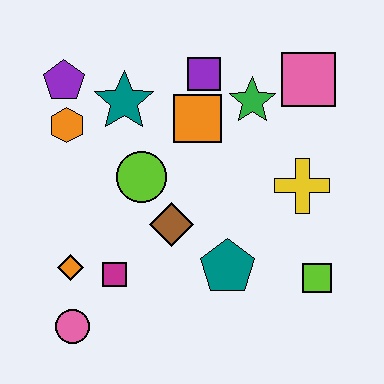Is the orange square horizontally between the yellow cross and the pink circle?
Yes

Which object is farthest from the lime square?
The purple pentagon is farthest from the lime square.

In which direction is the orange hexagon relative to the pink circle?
The orange hexagon is above the pink circle.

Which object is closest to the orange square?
The purple square is closest to the orange square.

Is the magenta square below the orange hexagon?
Yes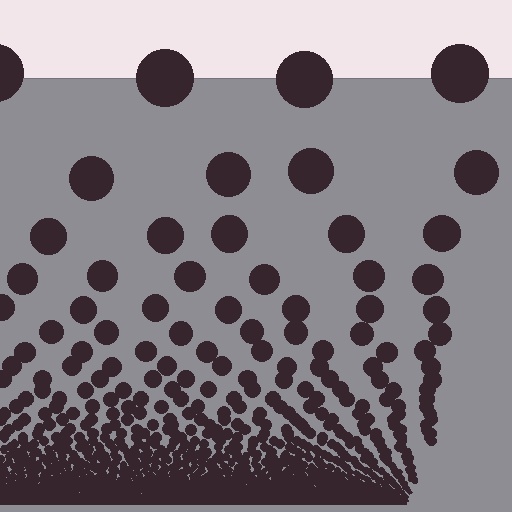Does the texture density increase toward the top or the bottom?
Density increases toward the bottom.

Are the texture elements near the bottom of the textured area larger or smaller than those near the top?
Smaller. The gradient is inverted — elements near the bottom are smaller and denser.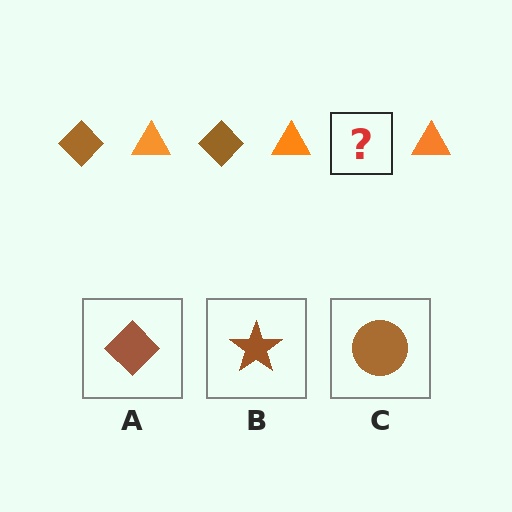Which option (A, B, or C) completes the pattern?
A.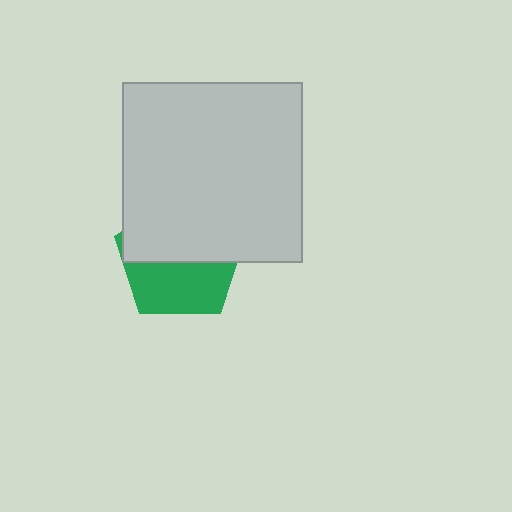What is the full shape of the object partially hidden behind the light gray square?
The partially hidden object is a green pentagon.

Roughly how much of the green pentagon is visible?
A small part of it is visible (roughly 44%).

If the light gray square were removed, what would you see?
You would see the complete green pentagon.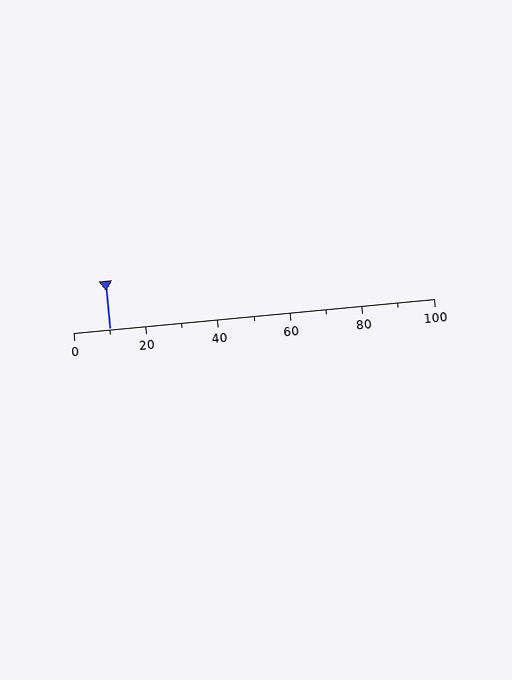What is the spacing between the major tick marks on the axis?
The major ticks are spaced 20 apart.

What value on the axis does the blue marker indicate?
The marker indicates approximately 10.